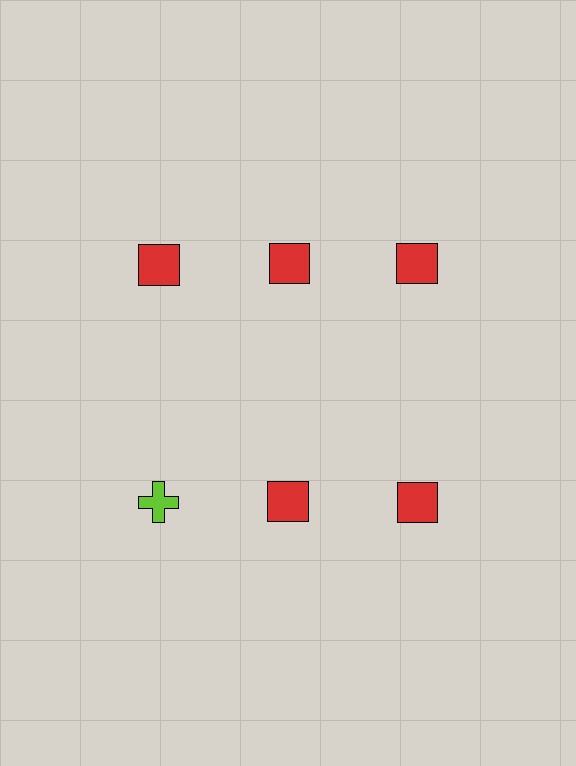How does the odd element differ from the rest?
It differs in both color (lime instead of red) and shape (cross instead of square).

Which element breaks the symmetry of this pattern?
The lime cross in the second row, leftmost column breaks the symmetry. All other shapes are red squares.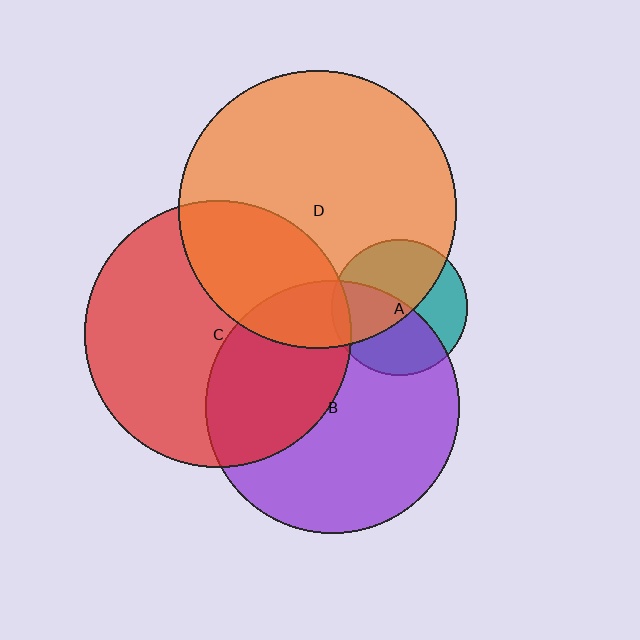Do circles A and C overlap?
Yes.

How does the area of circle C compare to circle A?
Approximately 3.9 times.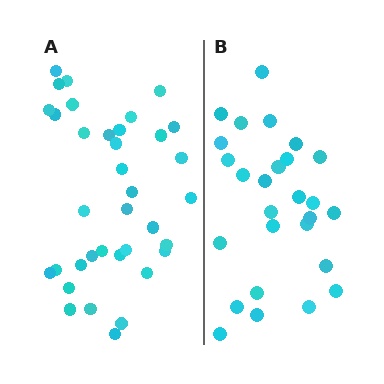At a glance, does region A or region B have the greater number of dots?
Region A (the left region) has more dots.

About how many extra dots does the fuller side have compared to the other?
Region A has roughly 8 or so more dots than region B.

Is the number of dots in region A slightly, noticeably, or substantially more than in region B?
Region A has noticeably more, but not dramatically so. The ratio is roughly 1.3 to 1.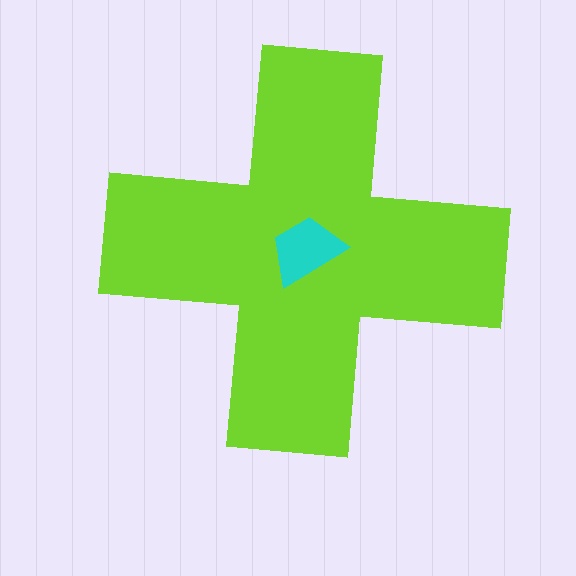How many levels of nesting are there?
2.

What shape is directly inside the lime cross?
The cyan trapezoid.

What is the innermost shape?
The cyan trapezoid.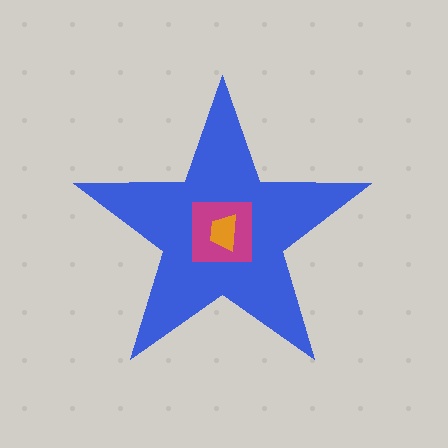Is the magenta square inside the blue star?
Yes.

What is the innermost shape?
The orange trapezoid.